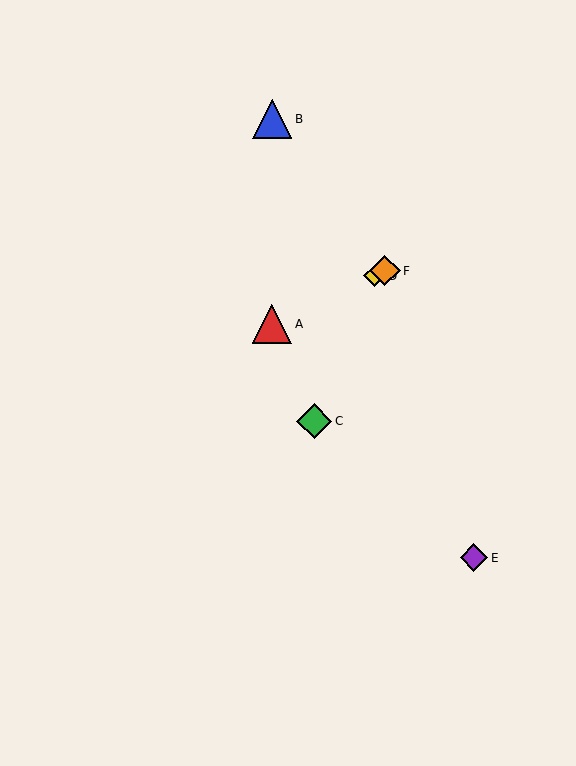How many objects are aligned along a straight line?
3 objects (A, D, F) are aligned along a straight line.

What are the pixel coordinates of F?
Object F is at (385, 271).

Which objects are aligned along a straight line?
Objects A, D, F are aligned along a straight line.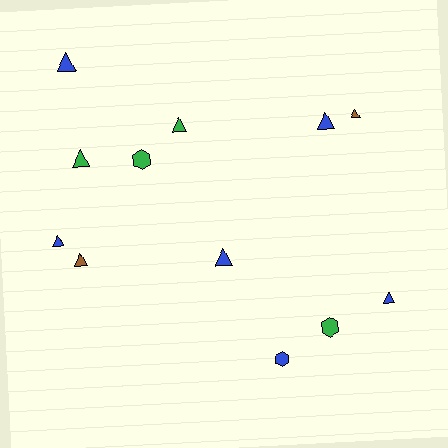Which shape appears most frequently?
Triangle, with 9 objects.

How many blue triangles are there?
There are 5 blue triangles.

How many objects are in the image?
There are 12 objects.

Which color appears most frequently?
Blue, with 6 objects.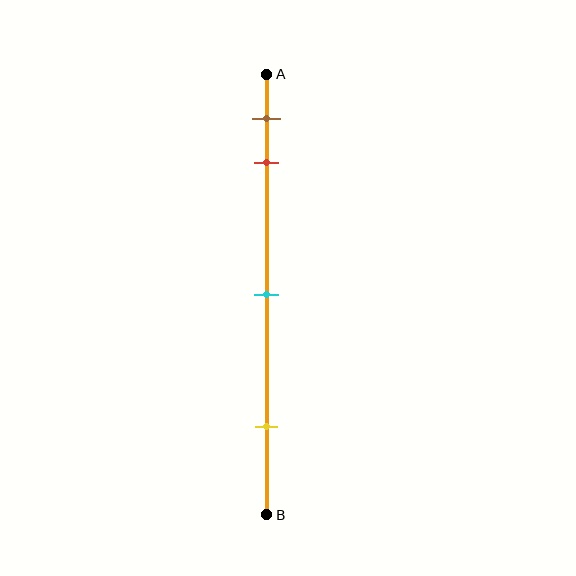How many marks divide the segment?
There are 4 marks dividing the segment.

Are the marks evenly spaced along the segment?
No, the marks are not evenly spaced.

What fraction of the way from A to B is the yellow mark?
The yellow mark is approximately 80% (0.8) of the way from A to B.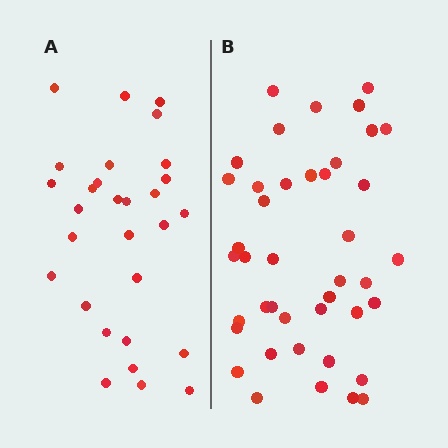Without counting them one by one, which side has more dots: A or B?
Region B (the right region) has more dots.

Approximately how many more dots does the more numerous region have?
Region B has approximately 15 more dots than region A.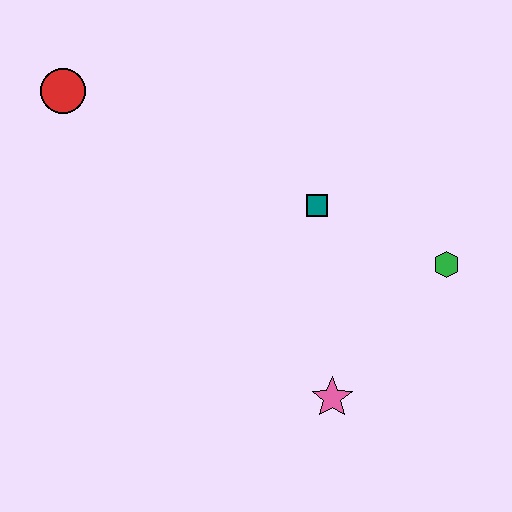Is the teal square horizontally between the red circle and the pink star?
Yes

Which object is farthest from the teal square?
The red circle is farthest from the teal square.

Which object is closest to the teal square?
The green hexagon is closest to the teal square.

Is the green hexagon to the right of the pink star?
Yes